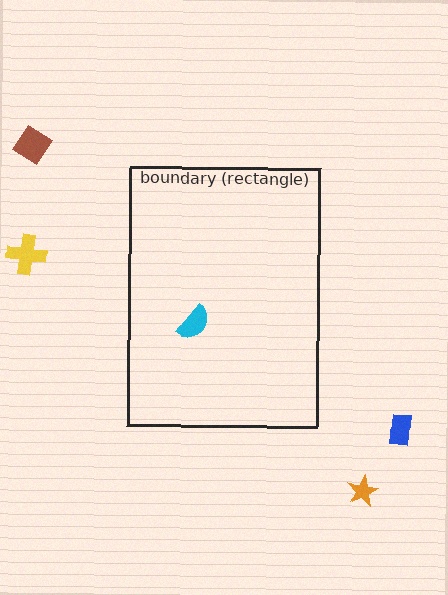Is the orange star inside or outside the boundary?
Outside.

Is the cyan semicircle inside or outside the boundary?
Inside.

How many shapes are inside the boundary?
1 inside, 4 outside.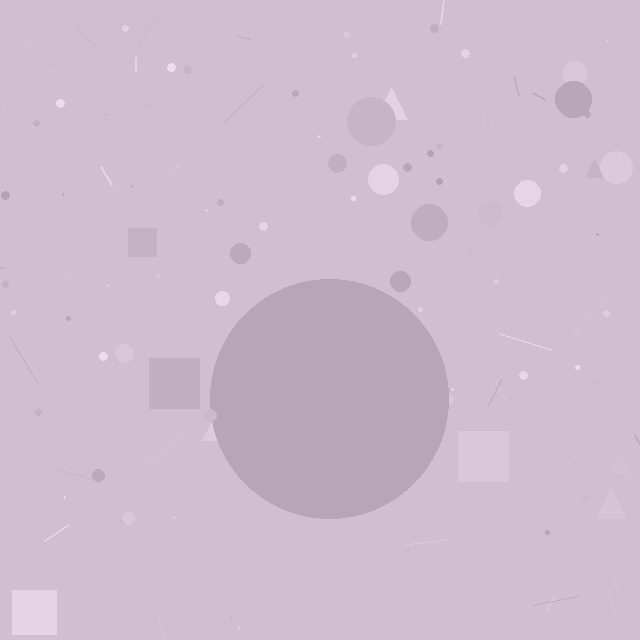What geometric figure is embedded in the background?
A circle is embedded in the background.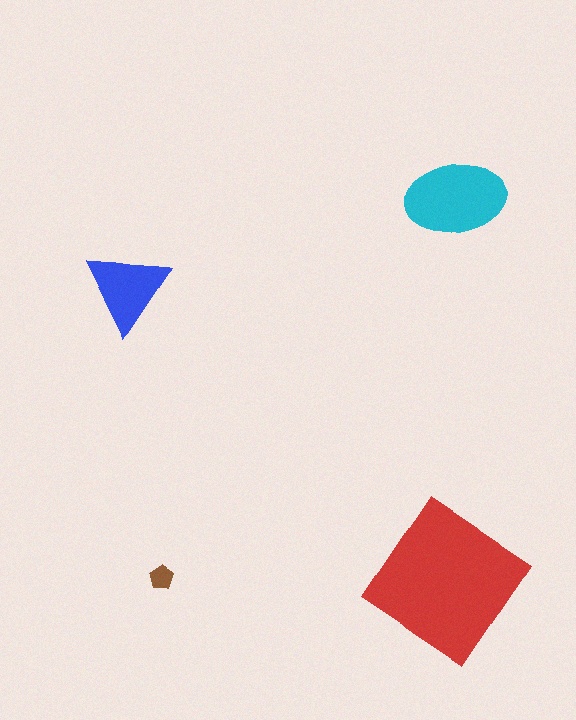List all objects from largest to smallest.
The red diamond, the cyan ellipse, the blue triangle, the brown pentagon.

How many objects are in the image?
There are 4 objects in the image.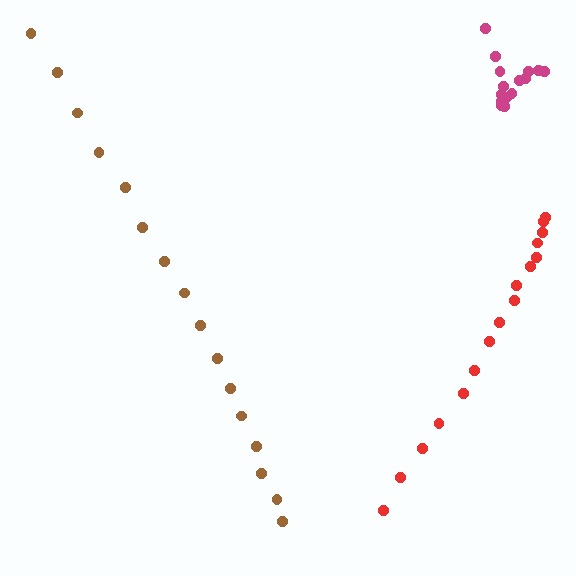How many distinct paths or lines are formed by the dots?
There are 3 distinct paths.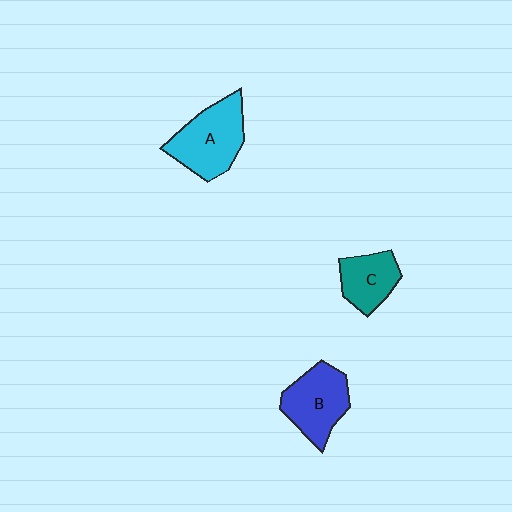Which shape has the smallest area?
Shape C (teal).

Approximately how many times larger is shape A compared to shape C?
Approximately 1.5 times.